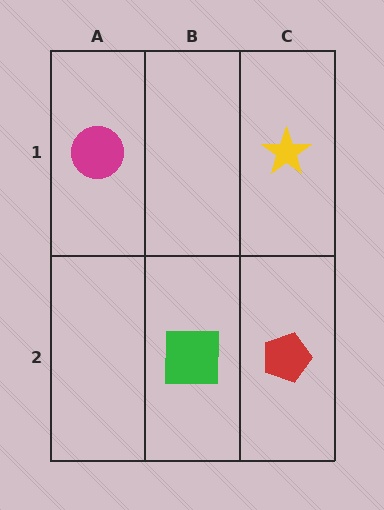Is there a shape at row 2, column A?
No, that cell is empty.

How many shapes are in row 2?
2 shapes.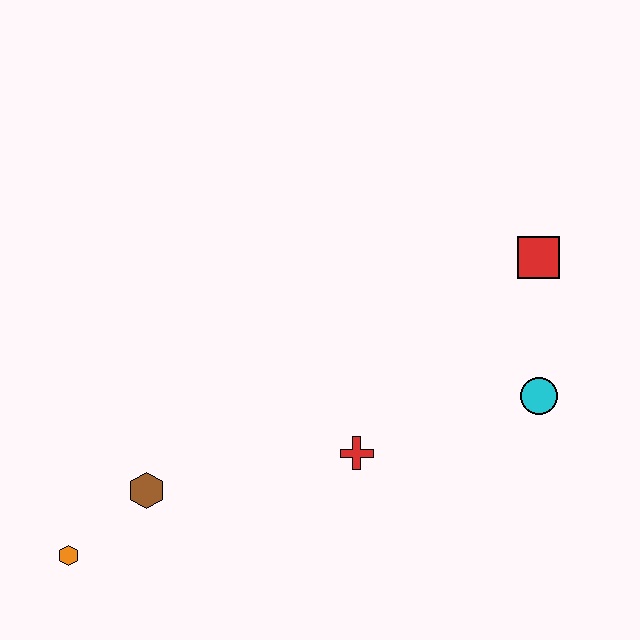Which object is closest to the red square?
The cyan circle is closest to the red square.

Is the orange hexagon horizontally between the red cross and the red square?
No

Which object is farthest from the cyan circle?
The orange hexagon is farthest from the cyan circle.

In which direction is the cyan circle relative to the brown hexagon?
The cyan circle is to the right of the brown hexagon.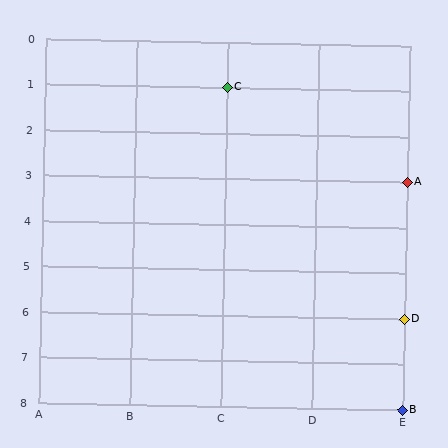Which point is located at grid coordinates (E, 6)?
Point D is at (E, 6).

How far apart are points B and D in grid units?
Points B and D are 2 rows apart.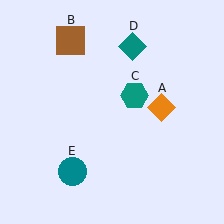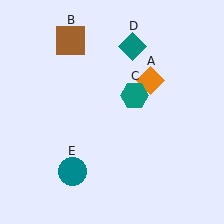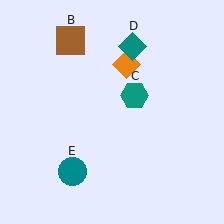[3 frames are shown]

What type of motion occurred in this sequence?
The orange diamond (object A) rotated counterclockwise around the center of the scene.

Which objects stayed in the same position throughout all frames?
Brown square (object B) and teal hexagon (object C) and teal diamond (object D) and teal circle (object E) remained stationary.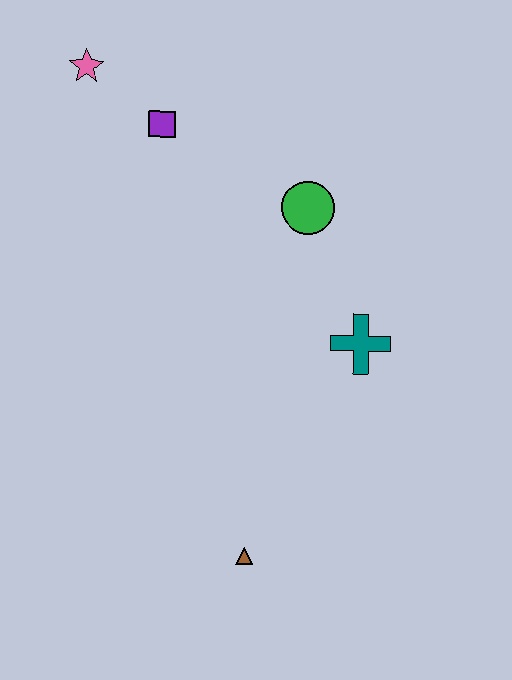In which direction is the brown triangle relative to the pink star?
The brown triangle is below the pink star.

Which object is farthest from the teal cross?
The pink star is farthest from the teal cross.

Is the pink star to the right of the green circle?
No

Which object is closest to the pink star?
The purple square is closest to the pink star.